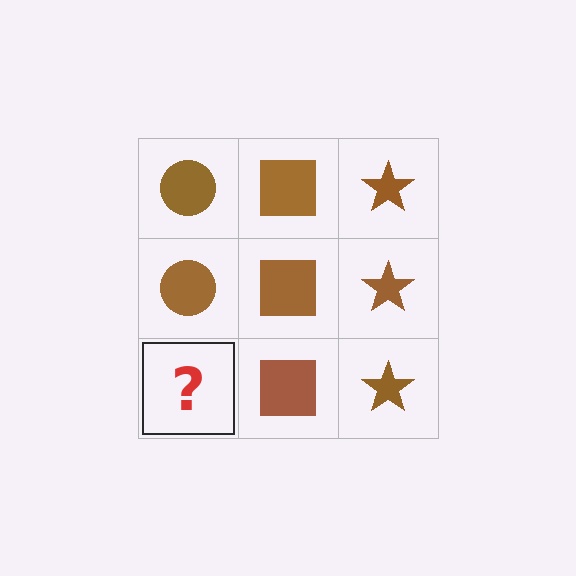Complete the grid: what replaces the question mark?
The question mark should be replaced with a brown circle.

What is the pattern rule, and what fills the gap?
The rule is that each column has a consistent shape. The gap should be filled with a brown circle.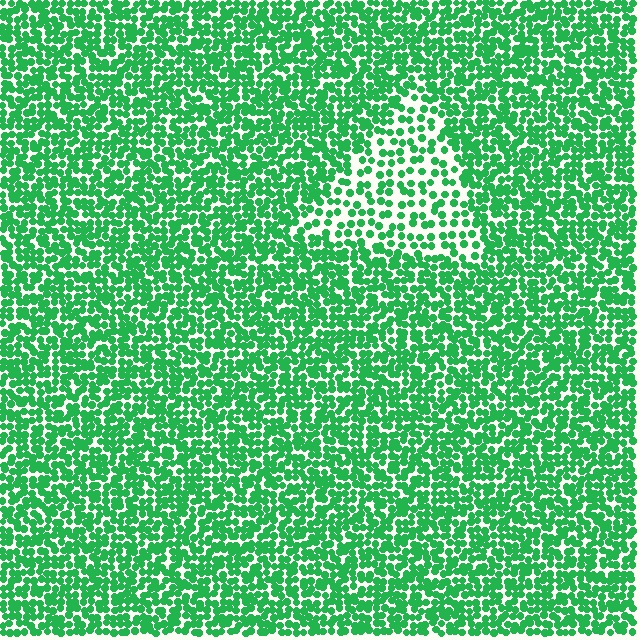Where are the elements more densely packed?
The elements are more densely packed outside the triangle boundary.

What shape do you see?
I see a triangle.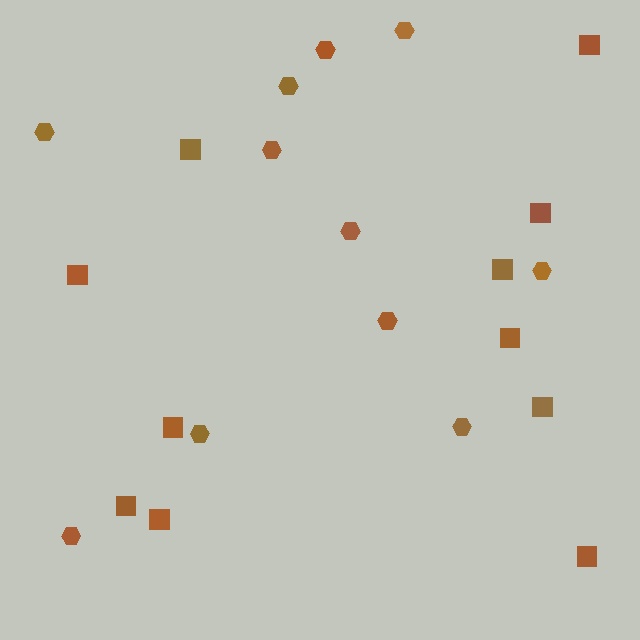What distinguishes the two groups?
There are 2 groups: one group of hexagons (11) and one group of squares (11).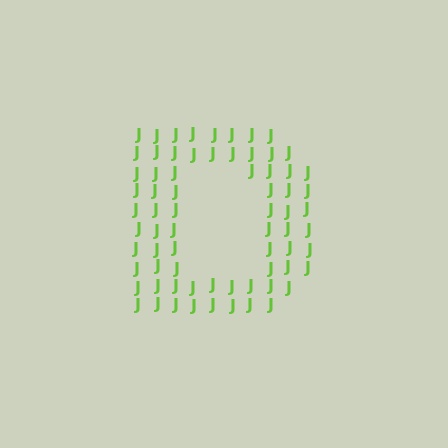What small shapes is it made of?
It is made of small letter J's.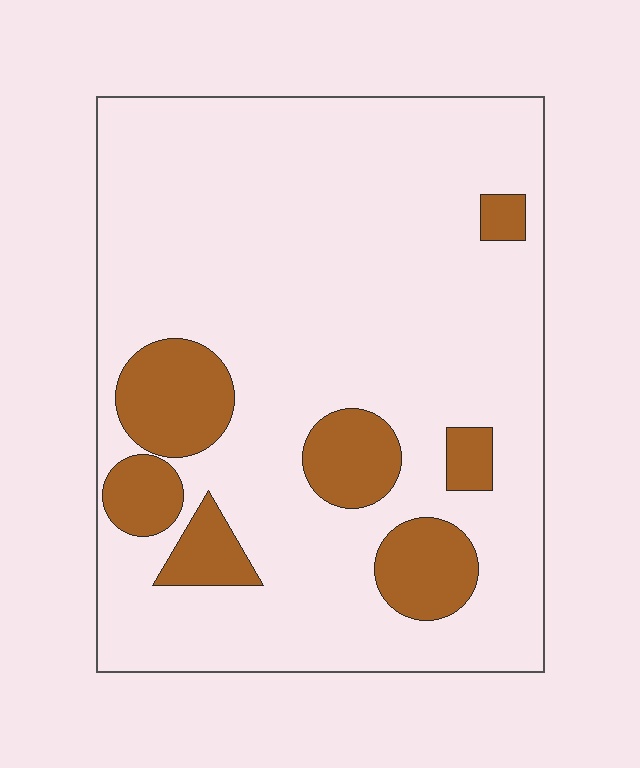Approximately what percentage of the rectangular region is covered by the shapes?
Approximately 15%.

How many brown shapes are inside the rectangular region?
7.